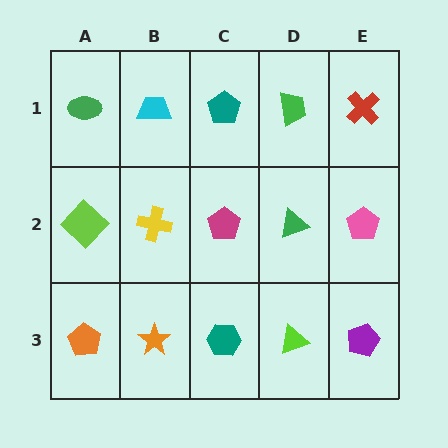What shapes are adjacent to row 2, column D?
A green trapezoid (row 1, column D), a lime triangle (row 3, column D), a magenta pentagon (row 2, column C), a pink pentagon (row 2, column E).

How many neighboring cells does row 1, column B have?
3.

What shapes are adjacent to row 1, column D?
A green triangle (row 2, column D), a teal pentagon (row 1, column C), a red cross (row 1, column E).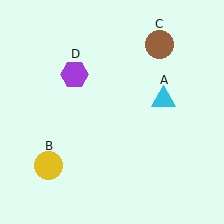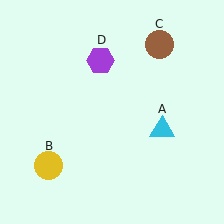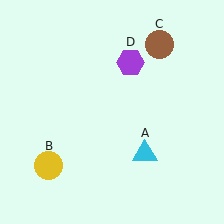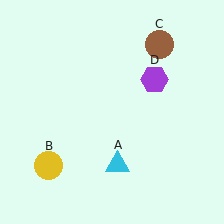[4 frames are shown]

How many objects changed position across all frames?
2 objects changed position: cyan triangle (object A), purple hexagon (object D).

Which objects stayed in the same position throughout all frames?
Yellow circle (object B) and brown circle (object C) remained stationary.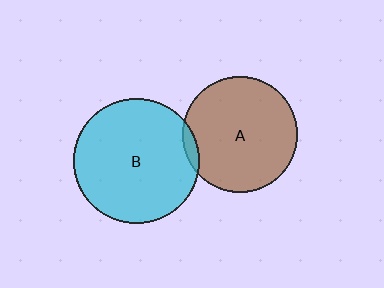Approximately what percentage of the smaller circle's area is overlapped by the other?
Approximately 5%.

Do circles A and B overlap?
Yes.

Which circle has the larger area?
Circle B (cyan).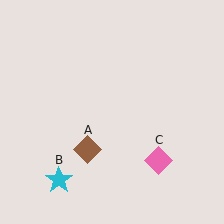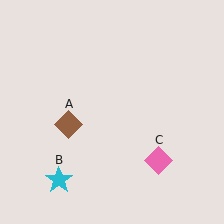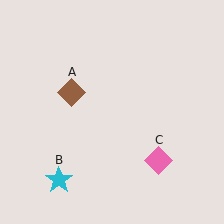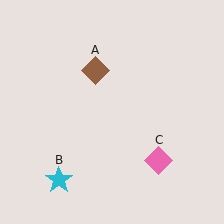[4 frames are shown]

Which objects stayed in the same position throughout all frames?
Cyan star (object B) and pink diamond (object C) remained stationary.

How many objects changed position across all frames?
1 object changed position: brown diamond (object A).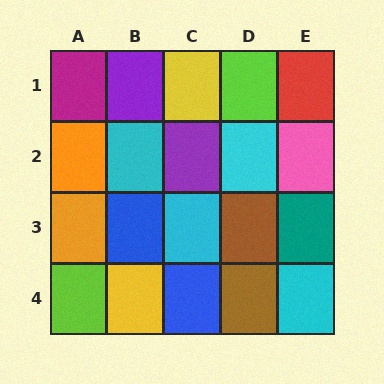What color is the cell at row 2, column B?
Cyan.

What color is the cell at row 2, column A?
Orange.